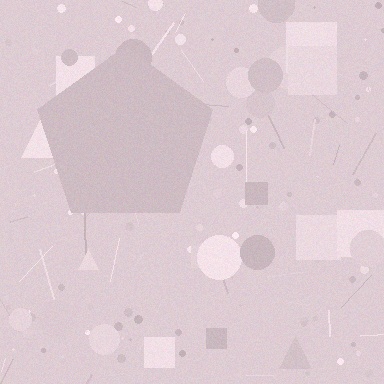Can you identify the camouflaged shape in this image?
The camouflaged shape is a pentagon.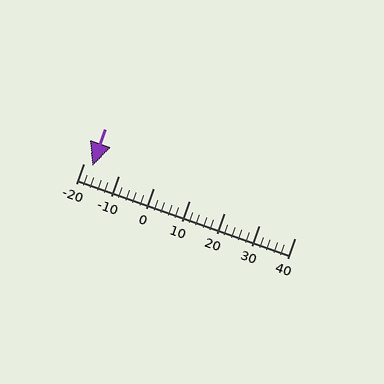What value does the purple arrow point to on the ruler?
The purple arrow points to approximately -18.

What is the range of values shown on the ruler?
The ruler shows values from -20 to 40.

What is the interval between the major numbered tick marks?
The major tick marks are spaced 10 units apart.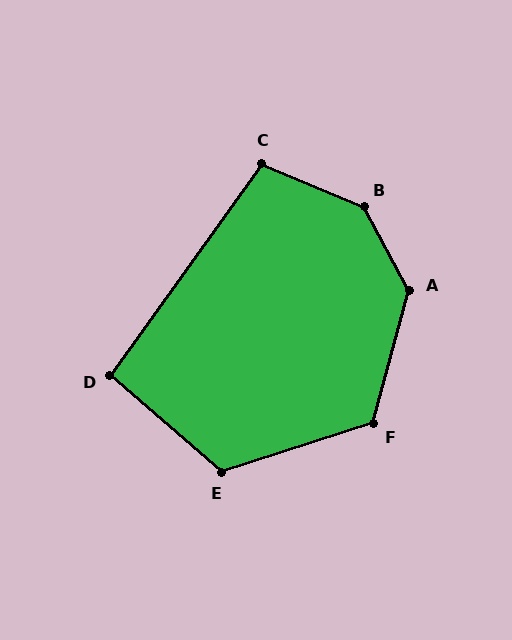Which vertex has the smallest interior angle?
D, at approximately 95 degrees.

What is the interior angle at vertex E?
Approximately 121 degrees (obtuse).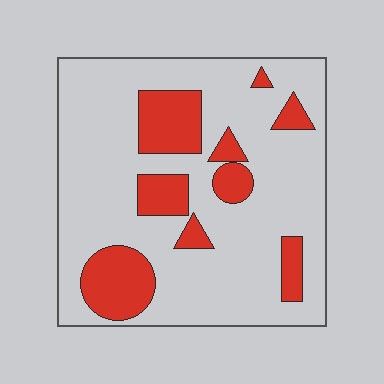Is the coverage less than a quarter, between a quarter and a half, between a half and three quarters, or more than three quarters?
Less than a quarter.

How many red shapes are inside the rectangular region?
9.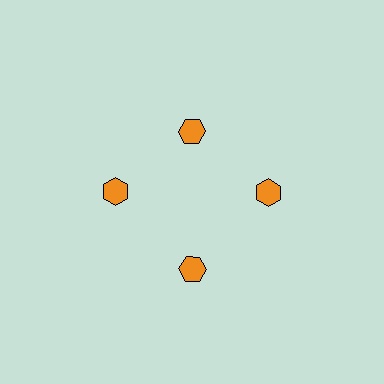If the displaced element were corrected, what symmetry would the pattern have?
It would have 4-fold rotational symmetry — the pattern would map onto itself every 90 degrees.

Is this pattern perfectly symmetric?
No. The 4 orange hexagons are arranged in a ring, but one element near the 12 o'clock position is pulled inward toward the center, breaking the 4-fold rotational symmetry.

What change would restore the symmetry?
The symmetry would be restored by moving it outward, back onto the ring so that all 4 hexagons sit at equal angles and equal distance from the center.